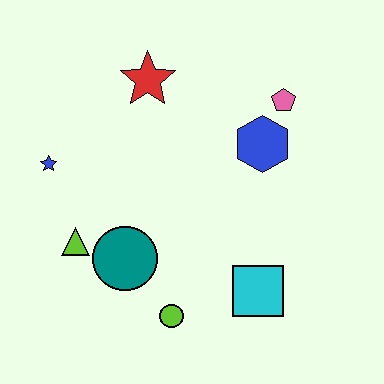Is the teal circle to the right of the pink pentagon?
No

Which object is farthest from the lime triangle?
The pink pentagon is farthest from the lime triangle.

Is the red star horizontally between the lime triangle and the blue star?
No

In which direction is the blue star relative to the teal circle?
The blue star is above the teal circle.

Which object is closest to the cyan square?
The lime circle is closest to the cyan square.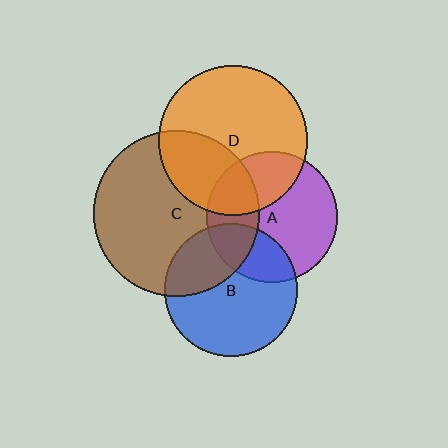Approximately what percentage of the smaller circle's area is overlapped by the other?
Approximately 35%.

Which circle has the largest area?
Circle C (brown).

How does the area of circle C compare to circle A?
Approximately 1.6 times.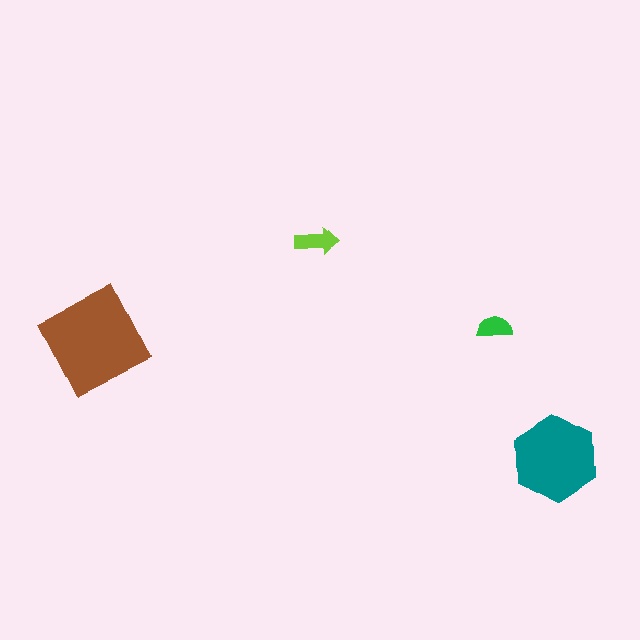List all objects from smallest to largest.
The green semicircle, the lime arrow, the teal hexagon, the brown square.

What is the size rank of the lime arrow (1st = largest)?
3rd.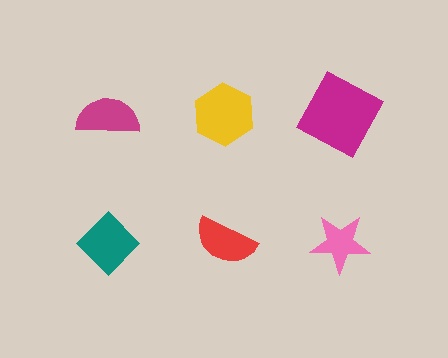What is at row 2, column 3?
A pink star.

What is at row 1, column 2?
A yellow hexagon.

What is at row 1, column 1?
A magenta semicircle.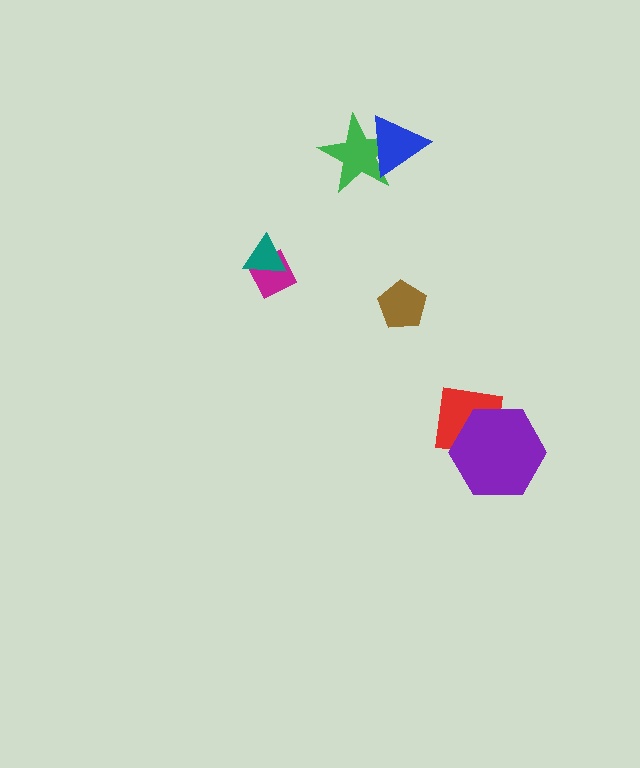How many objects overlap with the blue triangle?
1 object overlaps with the blue triangle.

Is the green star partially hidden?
Yes, it is partially covered by another shape.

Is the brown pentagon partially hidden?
No, no other shape covers it.